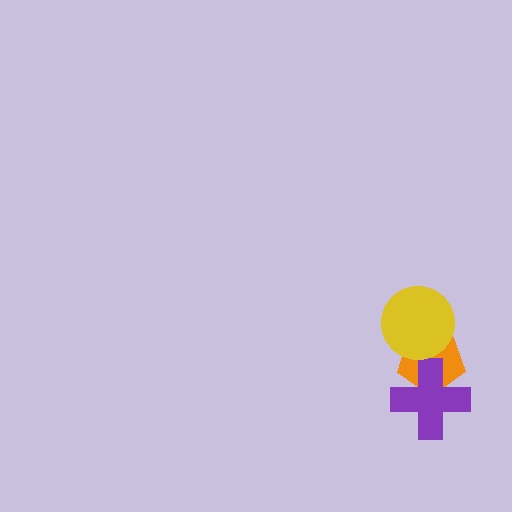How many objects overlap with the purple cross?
1 object overlaps with the purple cross.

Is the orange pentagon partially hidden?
Yes, it is partially covered by another shape.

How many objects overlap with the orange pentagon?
2 objects overlap with the orange pentagon.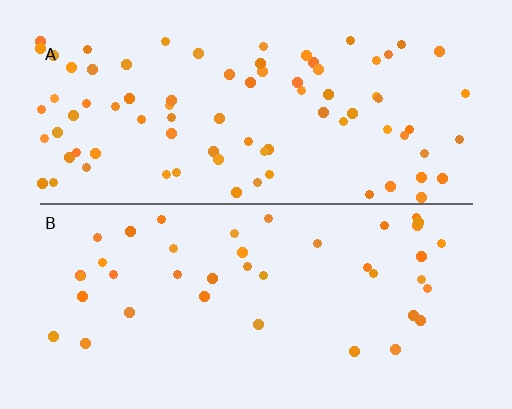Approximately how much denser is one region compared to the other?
Approximately 2.0× — region A over region B.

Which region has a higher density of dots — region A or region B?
A (the top).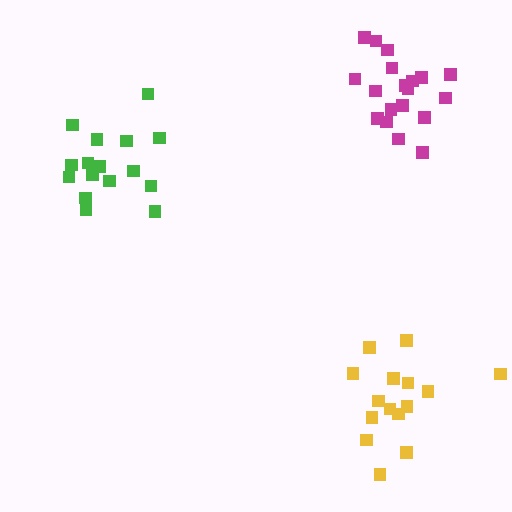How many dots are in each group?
Group 1: 16 dots, Group 2: 19 dots, Group 3: 15 dots (50 total).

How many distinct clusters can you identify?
There are 3 distinct clusters.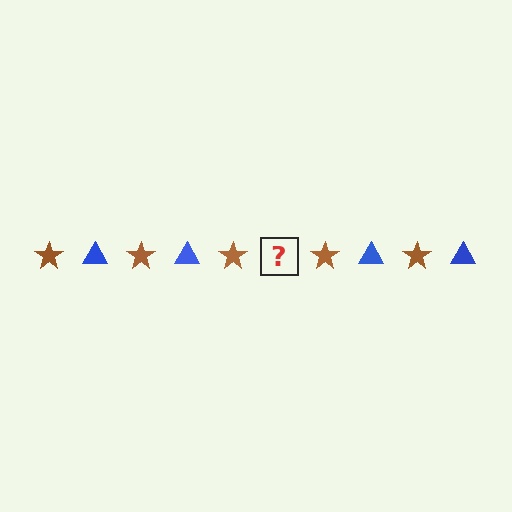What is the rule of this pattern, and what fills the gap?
The rule is that the pattern alternates between brown star and blue triangle. The gap should be filled with a blue triangle.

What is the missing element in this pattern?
The missing element is a blue triangle.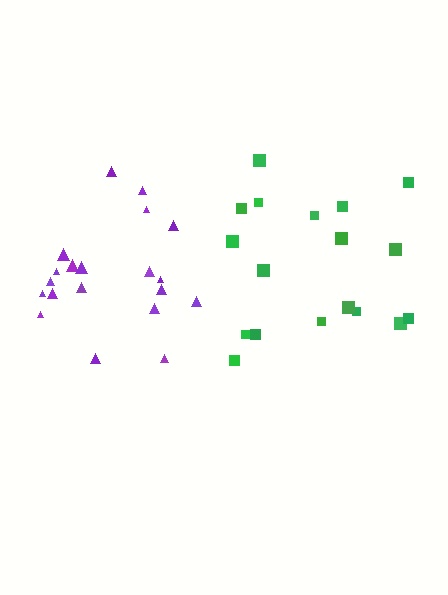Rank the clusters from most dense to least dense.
purple, green.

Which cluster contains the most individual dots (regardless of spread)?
Purple (20).